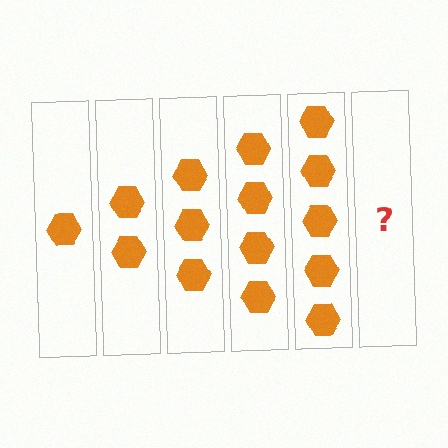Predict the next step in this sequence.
The next step is 6 hexagons.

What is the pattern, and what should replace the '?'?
The pattern is that each step adds one more hexagon. The '?' should be 6 hexagons.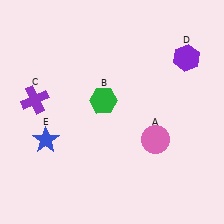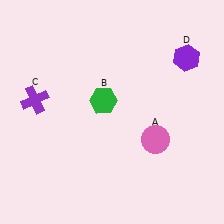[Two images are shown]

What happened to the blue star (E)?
The blue star (E) was removed in Image 2. It was in the bottom-left area of Image 1.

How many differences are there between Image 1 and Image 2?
There is 1 difference between the two images.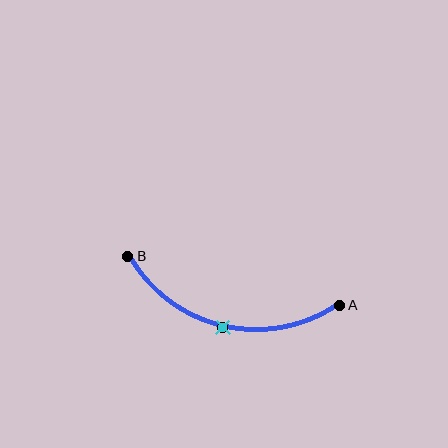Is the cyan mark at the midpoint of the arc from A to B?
Yes. The cyan mark lies on the arc at equal arc-length from both A and B — it is the arc midpoint.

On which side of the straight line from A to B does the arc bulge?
The arc bulges below the straight line connecting A and B.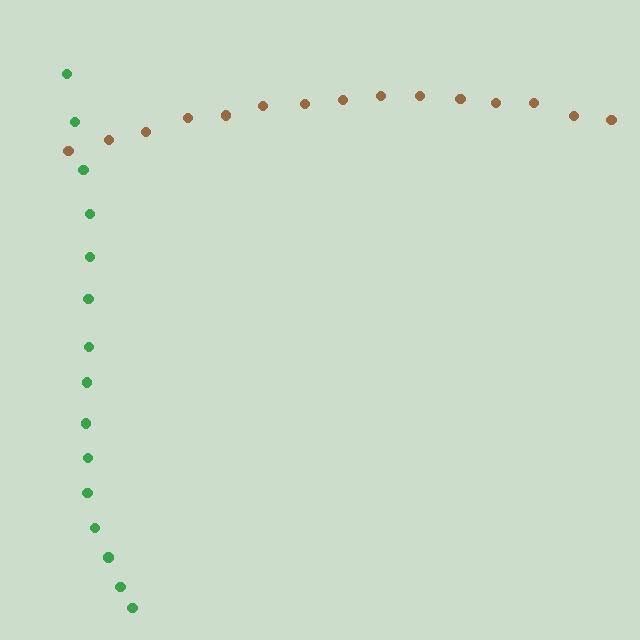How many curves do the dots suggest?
There are 2 distinct paths.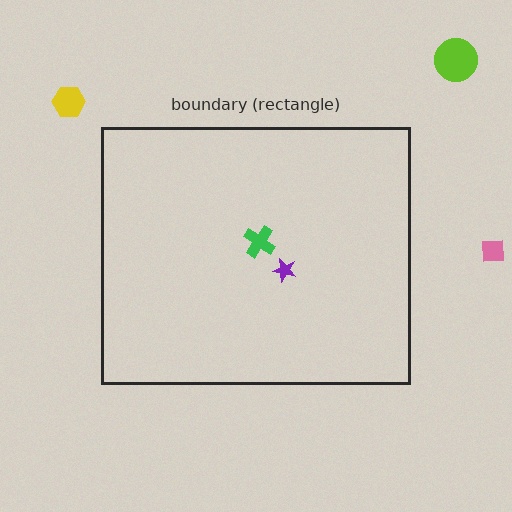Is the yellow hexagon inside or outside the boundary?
Outside.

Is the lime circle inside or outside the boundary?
Outside.